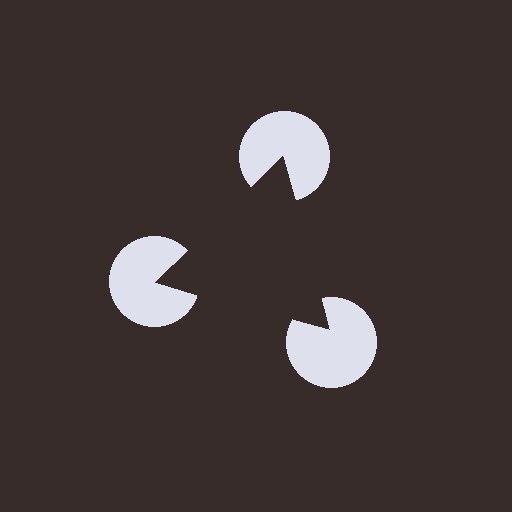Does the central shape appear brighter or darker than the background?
It typically appears slightly darker than the background, even though no actual brightness change is drawn.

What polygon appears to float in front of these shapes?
An illusory triangle — its edges are inferred from the aligned wedge cuts in the pac-man discs, not physically drawn.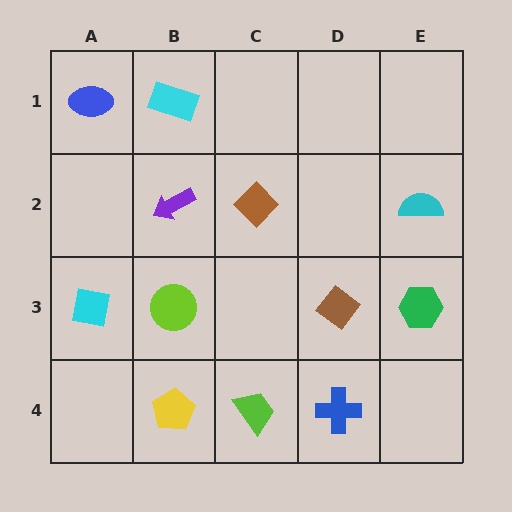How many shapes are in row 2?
3 shapes.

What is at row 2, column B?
A purple arrow.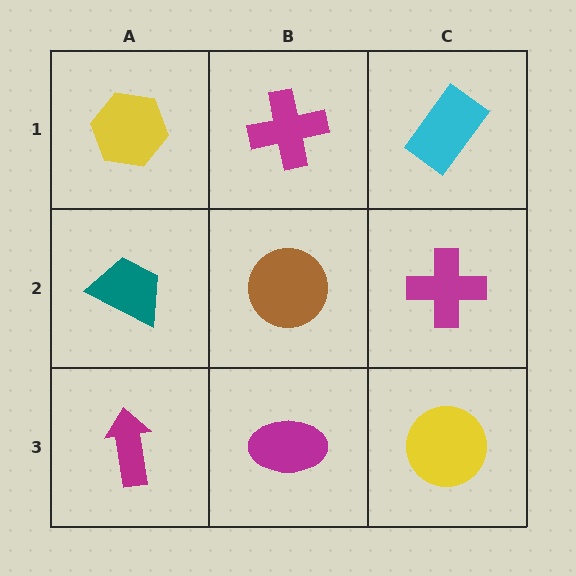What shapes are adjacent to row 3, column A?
A teal trapezoid (row 2, column A), a magenta ellipse (row 3, column B).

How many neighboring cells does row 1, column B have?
3.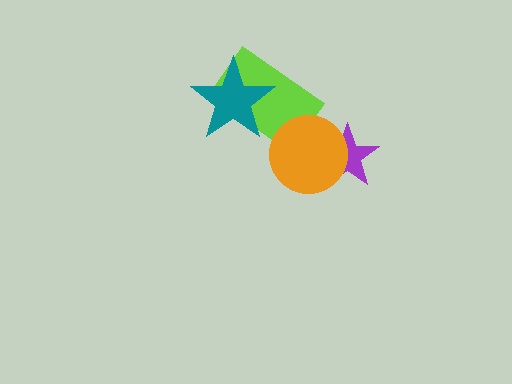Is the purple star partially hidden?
Yes, it is partially covered by another shape.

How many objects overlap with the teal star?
1 object overlaps with the teal star.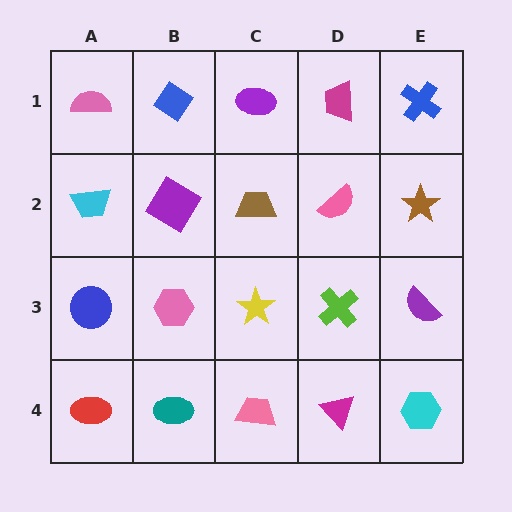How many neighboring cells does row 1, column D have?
3.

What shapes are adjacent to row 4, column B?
A pink hexagon (row 3, column B), a red ellipse (row 4, column A), a pink trapezoid (row 4, column C).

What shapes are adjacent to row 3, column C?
A brown trapezoid (row 2, column C), a pink trapezoid (row 4, column C), a pink hexagon (row 3, column B), a lime cross (row 3, column D).